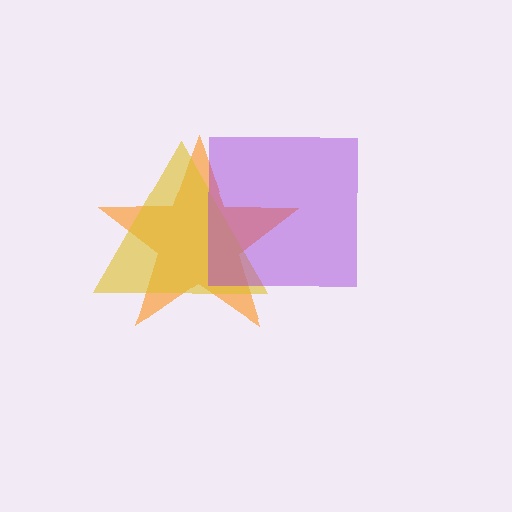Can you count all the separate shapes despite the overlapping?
Yes, there are 3 separate shapes.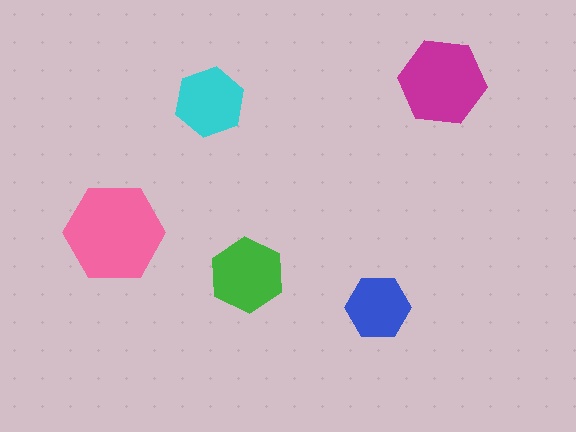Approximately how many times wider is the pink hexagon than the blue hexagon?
About 1.5 times wider.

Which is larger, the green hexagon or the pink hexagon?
The pink one.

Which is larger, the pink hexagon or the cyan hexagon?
The pink one.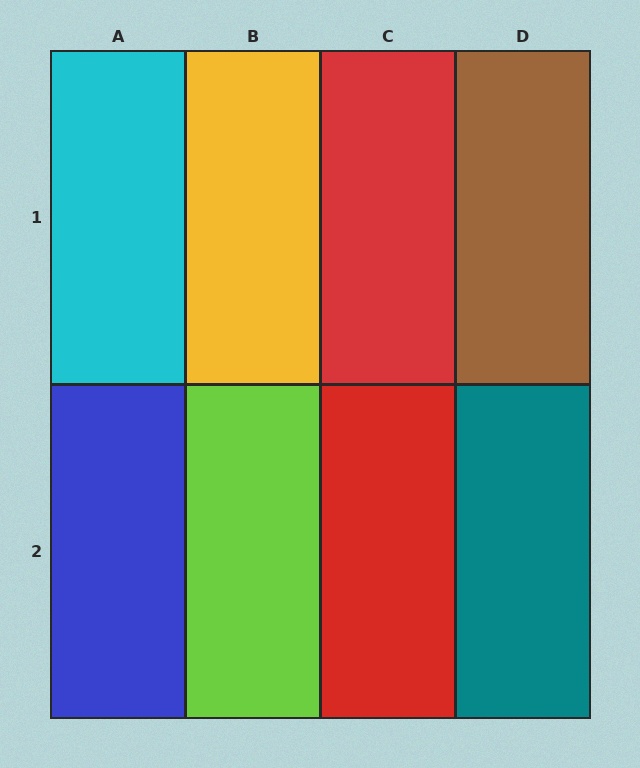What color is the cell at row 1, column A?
Cyan.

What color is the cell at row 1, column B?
Yellow.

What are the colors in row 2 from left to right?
Blue, lime, red, teal.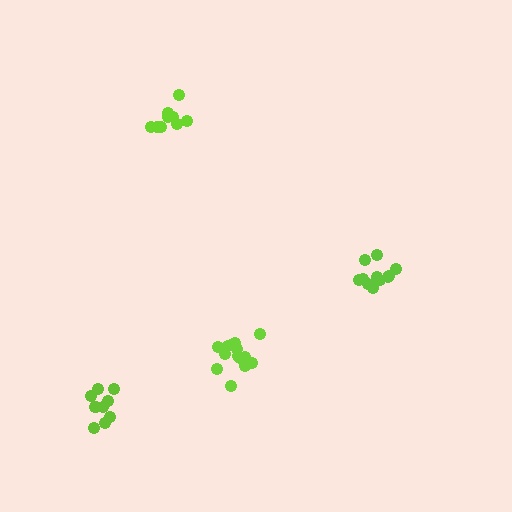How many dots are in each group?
Group 1: 9 dots, Group 2: 14 dots, Group 3: 11 dots, Group 4: 9 dots (43 total).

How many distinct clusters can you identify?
There are 4 distinct clusters.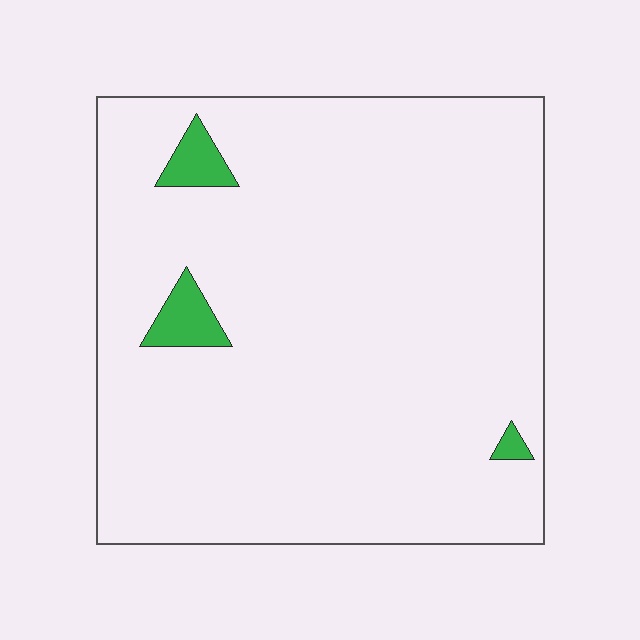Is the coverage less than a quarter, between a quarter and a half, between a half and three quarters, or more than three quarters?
Less than a quarter.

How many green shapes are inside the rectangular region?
3.